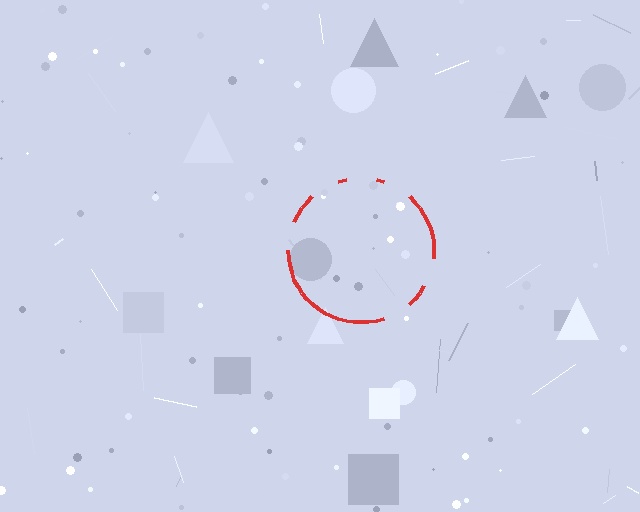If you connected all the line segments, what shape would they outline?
They would outline a circle.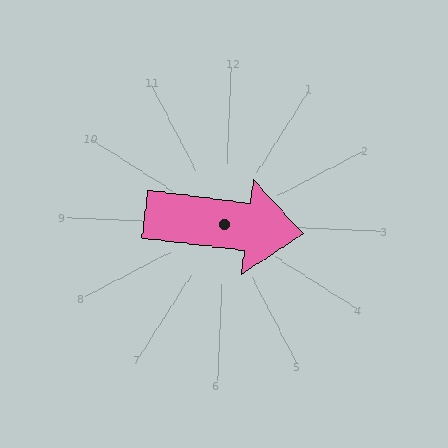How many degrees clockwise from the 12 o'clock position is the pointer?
Approximately 95 degrees.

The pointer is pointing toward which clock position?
Roughly 3 o'clock.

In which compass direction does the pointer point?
East.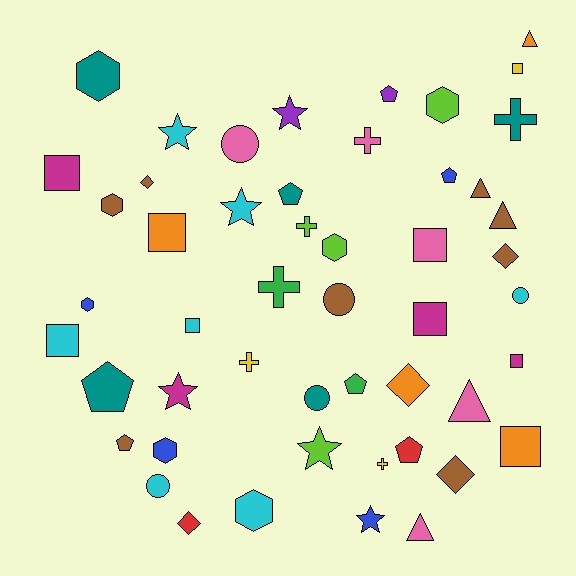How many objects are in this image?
There are 50 objects.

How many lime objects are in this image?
There are 4 lime objects.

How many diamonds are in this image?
There are 5 diamonds.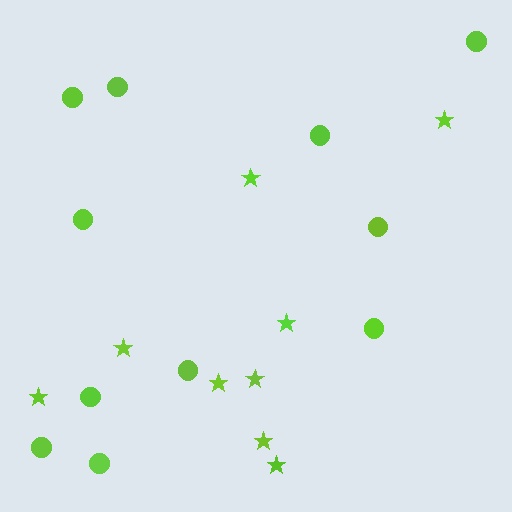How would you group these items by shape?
There are 2 groups: one group of circles (11) and one group of stars (9).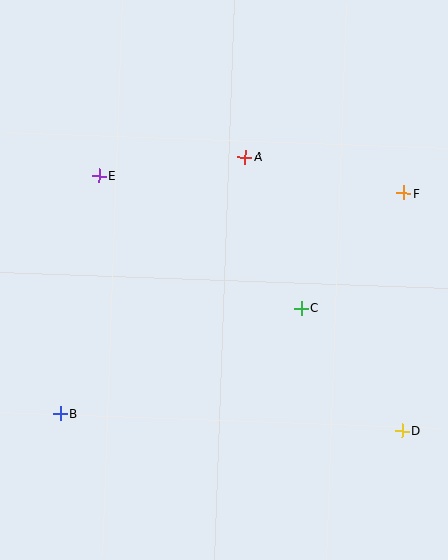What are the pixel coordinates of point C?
Point C is at (301, 308).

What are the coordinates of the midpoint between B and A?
The midpoint between B and A is at (153, 285).